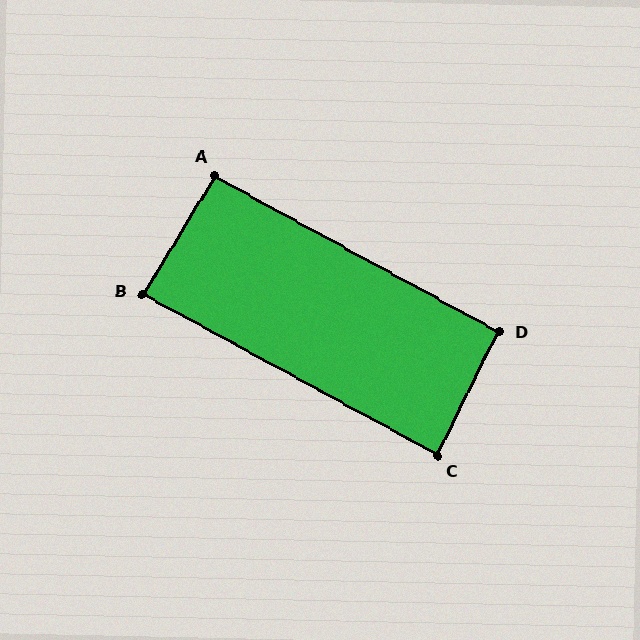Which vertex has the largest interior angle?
D, at approximately 92 degrees.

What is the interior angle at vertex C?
Approximately 88 degrees (approximately right).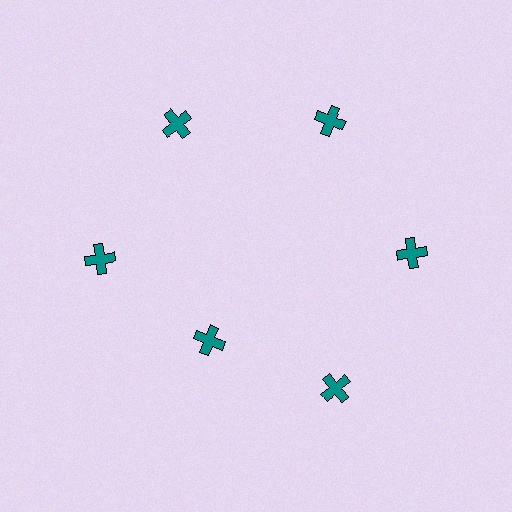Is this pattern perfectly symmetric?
No. The 6 teal crosses are arranged in a ring, but one element near the 7 o'clock position is pulled inward toward the center, breaking the 6-fold rotational symmetry.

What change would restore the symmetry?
The symmetry would be restored by moving it outward, back onto the ring so that all 6 crosses sit at equal angles and equal distance from the center.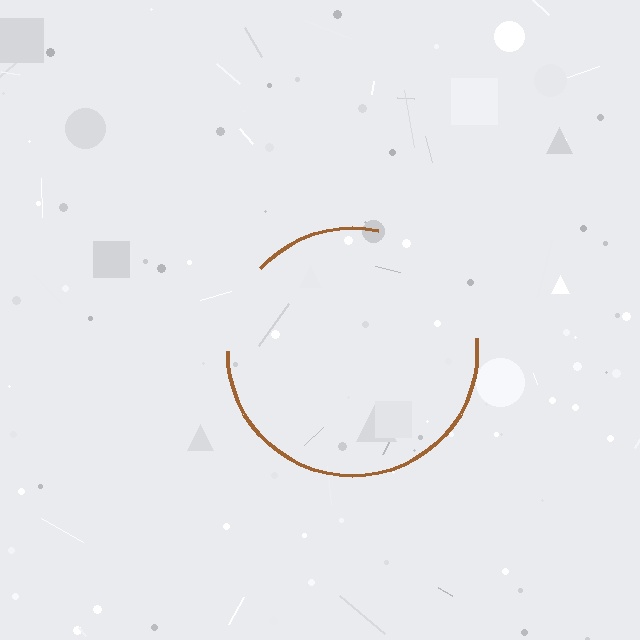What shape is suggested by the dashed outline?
The dashed outline suggests a circle.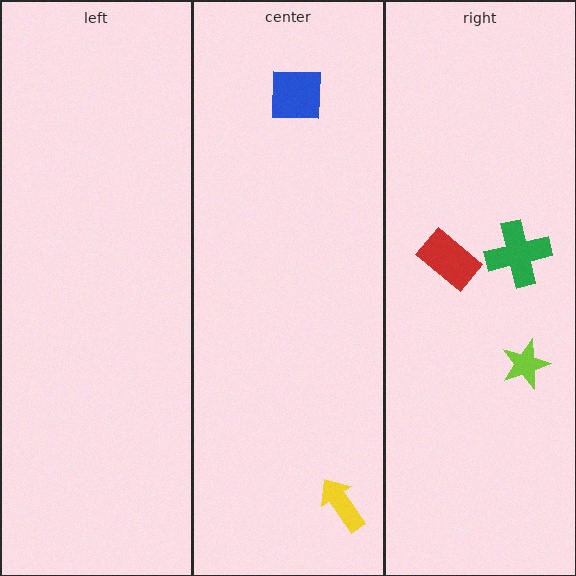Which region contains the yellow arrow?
The center region.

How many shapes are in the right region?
3.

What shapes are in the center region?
The yellow arrow, the blue square.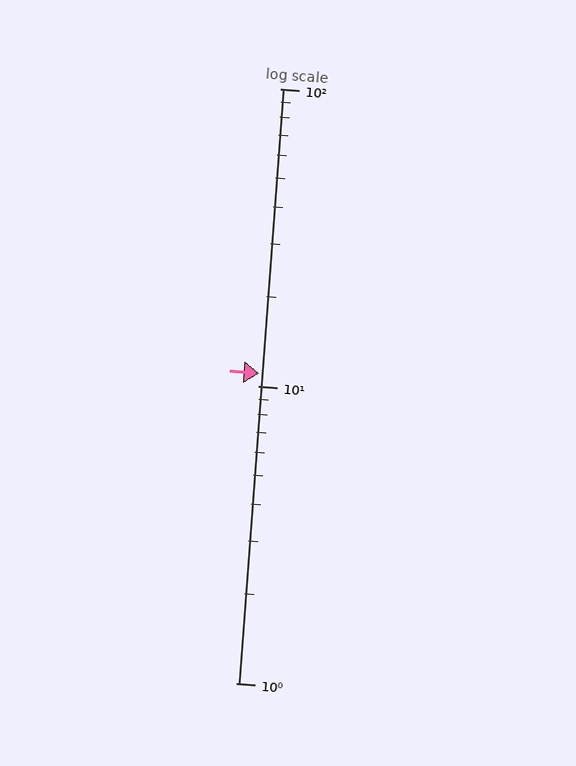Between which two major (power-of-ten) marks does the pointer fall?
The pointer is between 10 and 100.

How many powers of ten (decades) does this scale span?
The scale spans 2 decades, from 1 to 100.